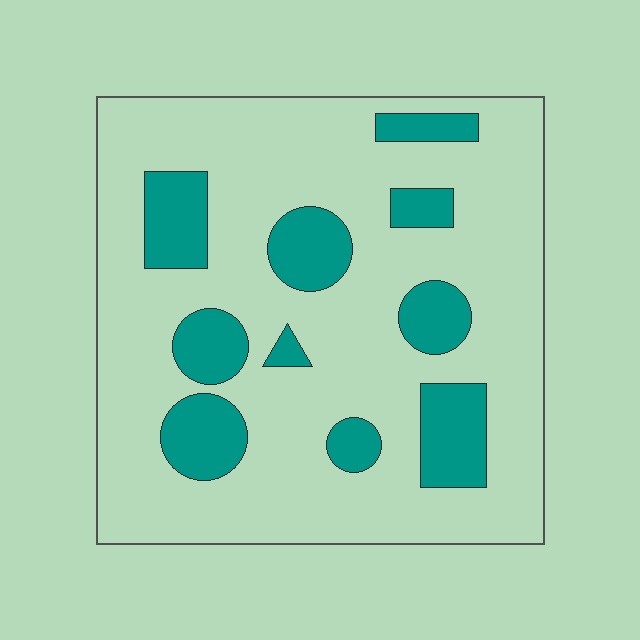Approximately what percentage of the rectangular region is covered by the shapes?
Approximately 20%.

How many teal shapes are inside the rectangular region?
10.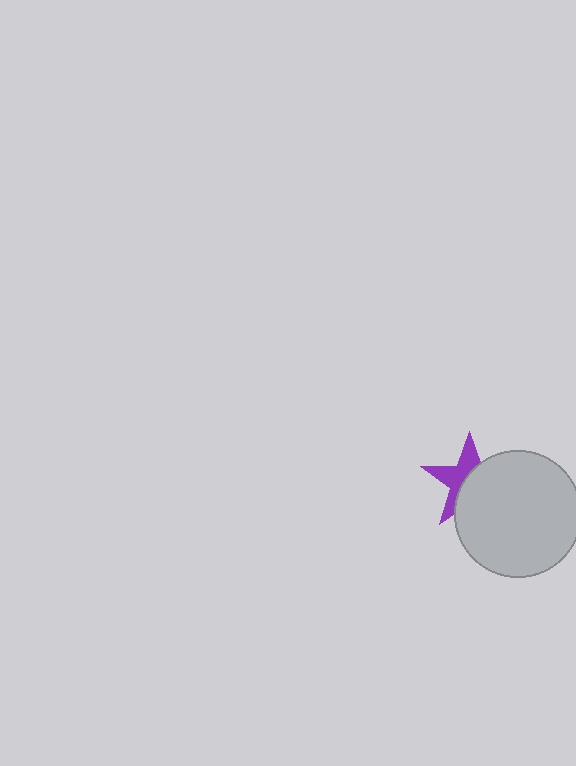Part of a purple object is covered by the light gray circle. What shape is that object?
It is a star.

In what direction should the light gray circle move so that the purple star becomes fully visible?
The light gray circle should move toward the lower-right. That is the shortest direction to clear the overlap and leave the purple star fully visible.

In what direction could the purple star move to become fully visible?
The purple star could move toward the upper-left. That would shift it out from behind the light gray circle entirely.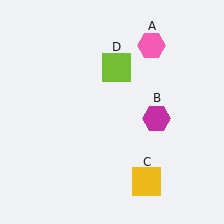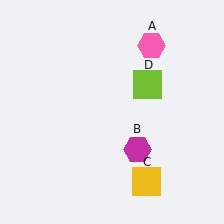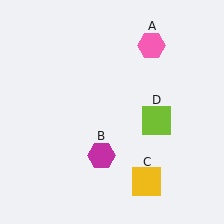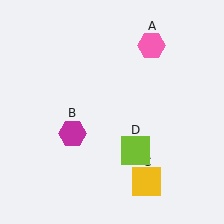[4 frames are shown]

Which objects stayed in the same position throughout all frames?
Pink hexagon (object A) and yellow square (object C) remained stationary.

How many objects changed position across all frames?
2 objects changed position: magenta hexagon (object B), lime square (object D).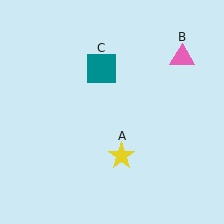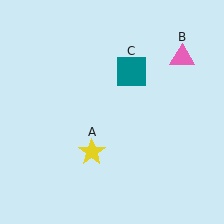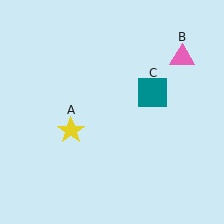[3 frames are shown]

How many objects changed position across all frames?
2 objects changed position: yellow star (object A), teal square (object C).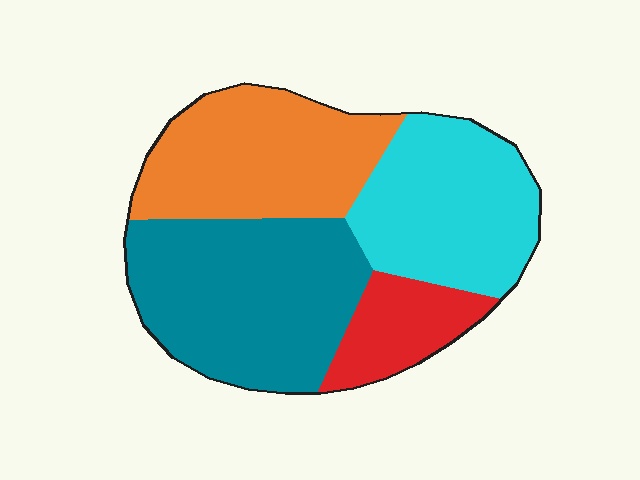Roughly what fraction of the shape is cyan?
Cyan covers around 25% of the shape.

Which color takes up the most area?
Teal, at roughly 35%.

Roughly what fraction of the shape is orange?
Orange covers about 25% of the shape.